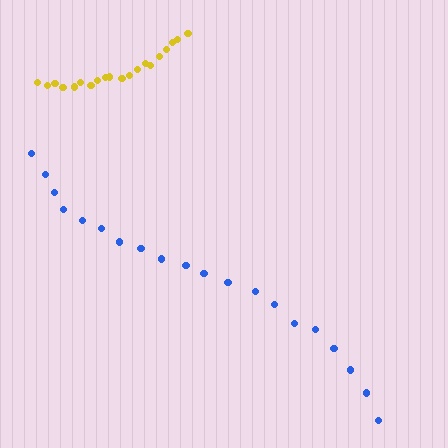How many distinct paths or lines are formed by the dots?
There are 2 distinct paths.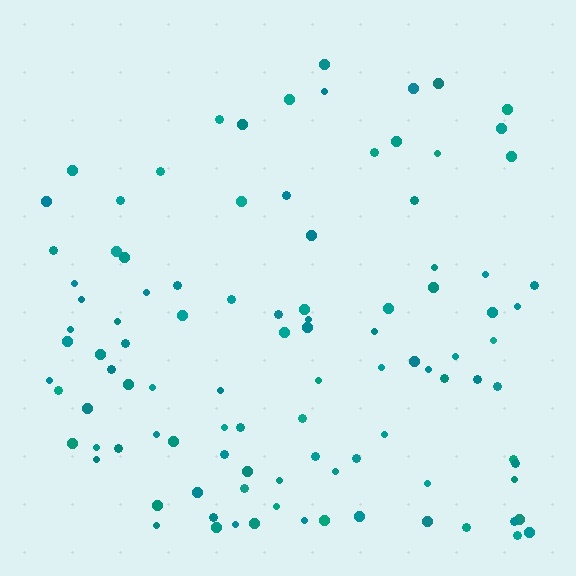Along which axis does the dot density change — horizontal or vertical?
Vertical.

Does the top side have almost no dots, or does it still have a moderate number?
Still a moderate number, just noticeably fewer than the bottom.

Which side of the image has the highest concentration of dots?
The bottom.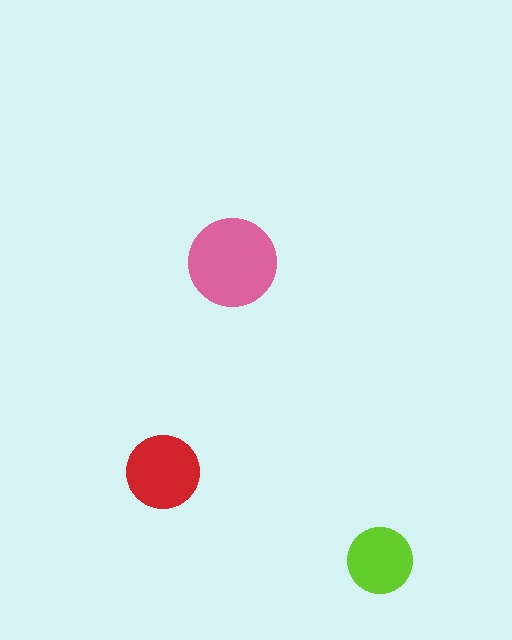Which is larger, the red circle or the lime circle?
The red one.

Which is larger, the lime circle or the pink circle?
The pink one.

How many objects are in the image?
There are 3 objects in the image.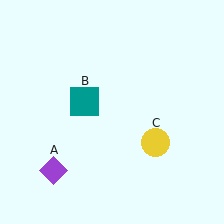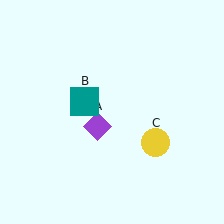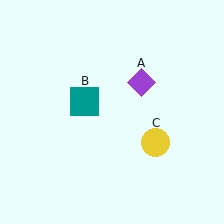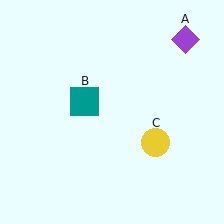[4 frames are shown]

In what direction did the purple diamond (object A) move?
The purple diamond (object A) moved up and to the right.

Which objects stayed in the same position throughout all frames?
Teal square (object B) and yellow circle (object C) remained stationary.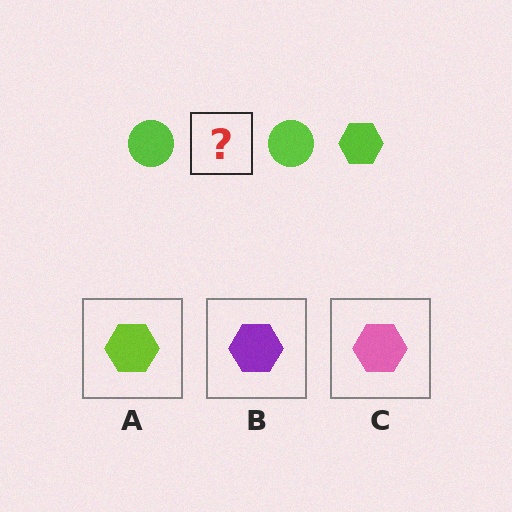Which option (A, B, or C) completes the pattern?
A.